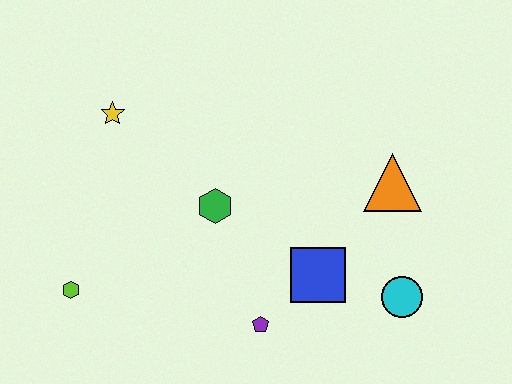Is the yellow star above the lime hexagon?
Yes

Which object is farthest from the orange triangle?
The lime hexagon is farthest from the orange triangle.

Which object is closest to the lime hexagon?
The green hexagon is closest to the lime hexagon.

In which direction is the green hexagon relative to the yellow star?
The green hexagon is to the right of the yellow star.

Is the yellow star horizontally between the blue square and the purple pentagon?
No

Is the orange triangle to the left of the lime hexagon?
No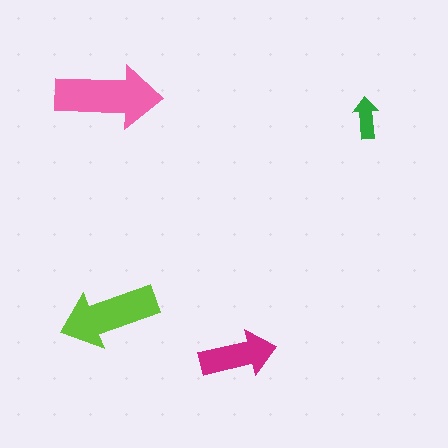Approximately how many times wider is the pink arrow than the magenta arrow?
About 1.5 times wider.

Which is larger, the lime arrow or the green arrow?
The lime one.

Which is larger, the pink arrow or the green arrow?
The pink one.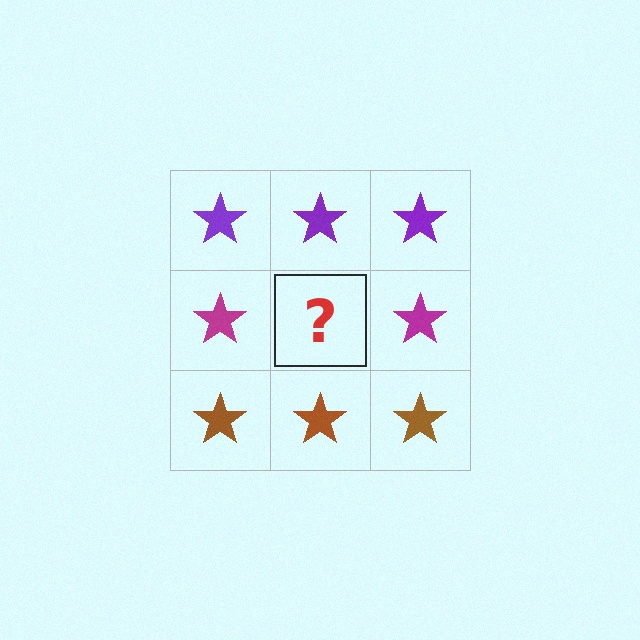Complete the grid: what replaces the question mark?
The question mark should be replaced with a magenta star.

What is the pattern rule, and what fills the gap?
The rule is that each row has a consistent color. The gap should be filled with a magenta star.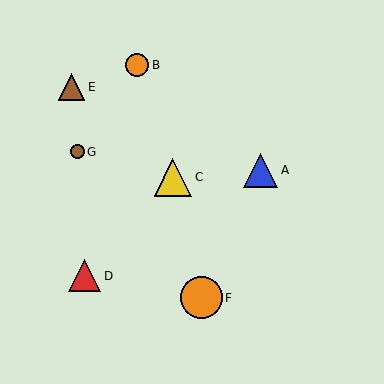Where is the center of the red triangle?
The center of the red triangle is at (85, 276).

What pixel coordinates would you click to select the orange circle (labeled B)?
Click at (137, 65) to select the orange circle B.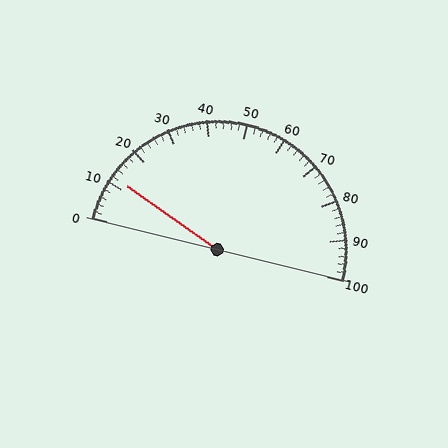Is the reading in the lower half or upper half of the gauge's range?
The reading is in the lower half of the range (0 to 100).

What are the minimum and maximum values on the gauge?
The gauge ranges from 0 to 100.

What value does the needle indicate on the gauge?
The needle indicates approximately 12.